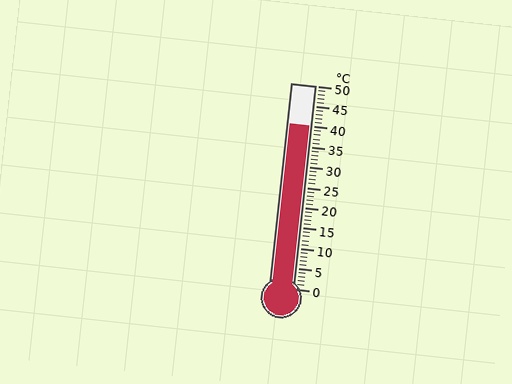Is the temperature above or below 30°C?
The temperature is above 30°C.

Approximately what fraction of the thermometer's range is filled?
The thermometer is filled to approximately 80% of its range.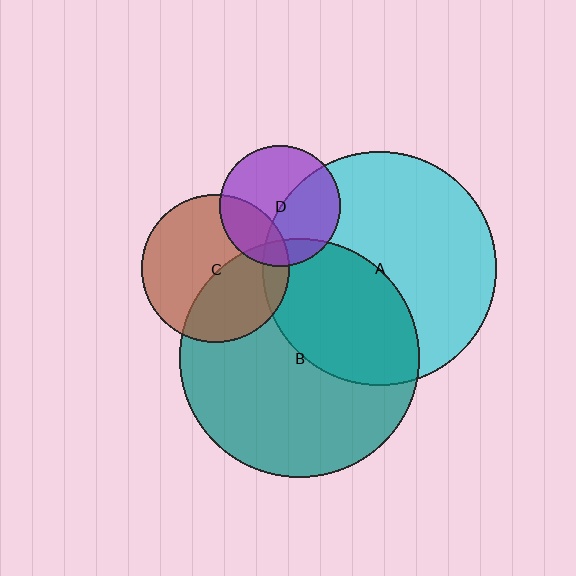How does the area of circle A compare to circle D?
Approximately 3.7 times.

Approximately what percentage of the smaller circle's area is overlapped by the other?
Approximately 15%.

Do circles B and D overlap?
Yes.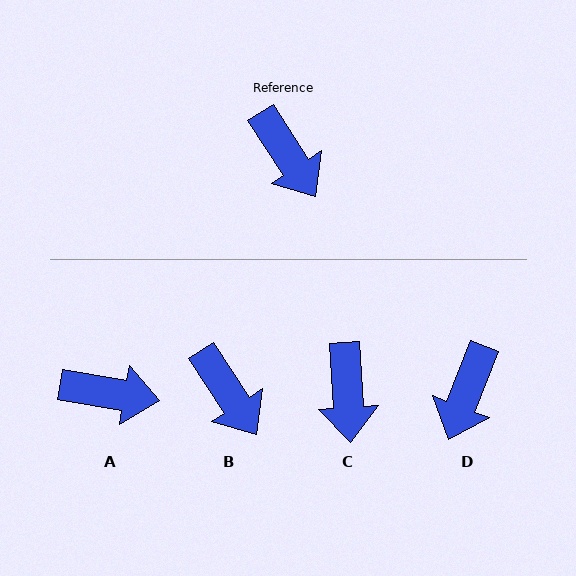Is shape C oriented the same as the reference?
No, it is off by about 29 degrees.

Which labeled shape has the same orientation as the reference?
B.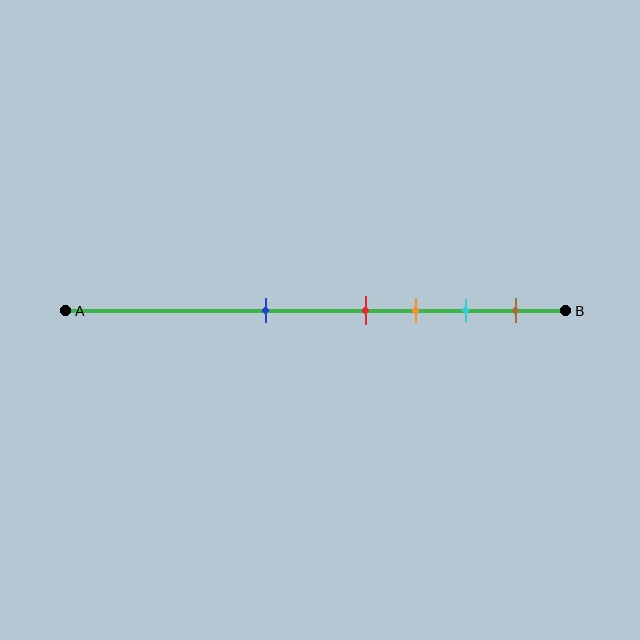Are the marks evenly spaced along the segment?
No, the marks are not evenly spaced.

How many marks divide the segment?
There are 5 marks dividing the segment.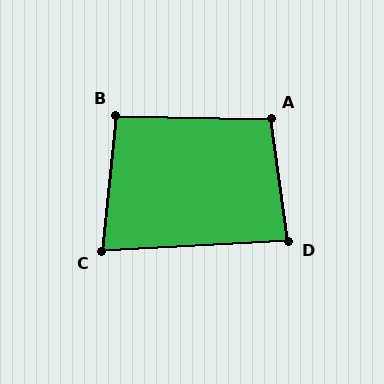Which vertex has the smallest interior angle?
C, at approximately 81 degrees.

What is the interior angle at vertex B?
Approximately 95 degrees (approximately right).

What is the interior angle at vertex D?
Approximately 85 degrees (approximately right).